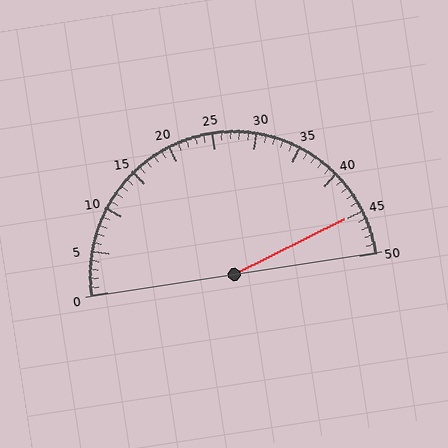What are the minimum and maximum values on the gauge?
The gauge ranges from 0 to 50.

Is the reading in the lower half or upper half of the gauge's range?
The reading is in the upper half of the range (0 to 50).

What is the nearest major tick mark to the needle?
The nearest major tick mark is 45.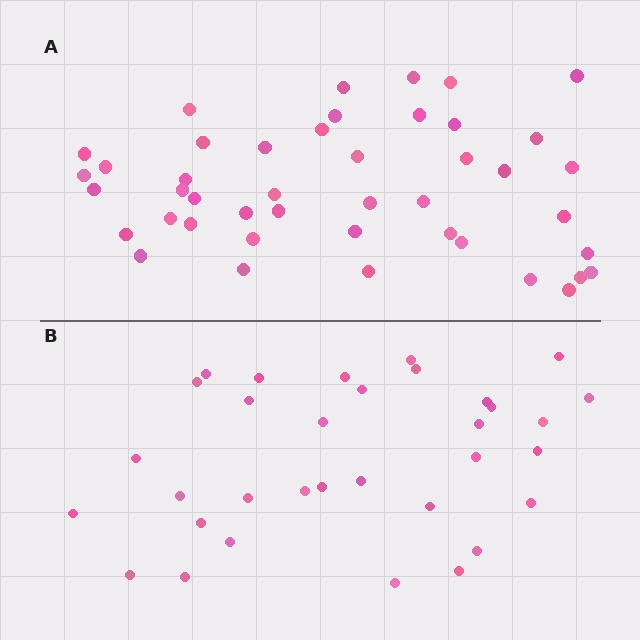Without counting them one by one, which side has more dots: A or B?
Region A (the top region) has more dots.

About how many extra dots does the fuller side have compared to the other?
Region A has roughly 12 or so more dots than region B.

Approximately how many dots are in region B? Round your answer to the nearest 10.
About 30 dots. (The exact count is 33, which rounds to 30.)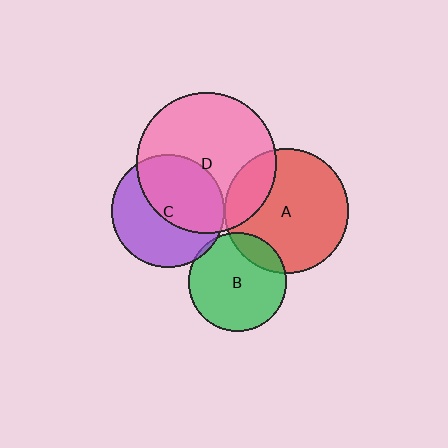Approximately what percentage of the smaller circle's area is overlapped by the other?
Approximately 5%.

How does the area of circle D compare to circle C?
Approximately 1.5 times.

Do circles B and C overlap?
Yes.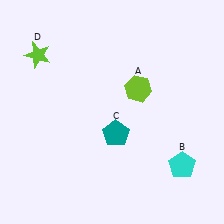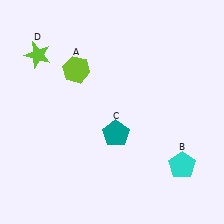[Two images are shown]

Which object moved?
The lime hexagon (A) moved left.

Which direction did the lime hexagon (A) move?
The lime hexagon (A) moved left.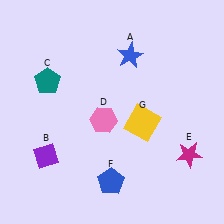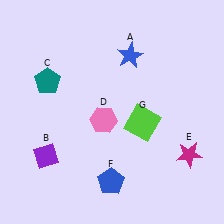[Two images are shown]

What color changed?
The square (G) changed from yellow in Image 1 to lime in Image 2.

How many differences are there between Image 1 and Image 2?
There is 1 difference between the two images.